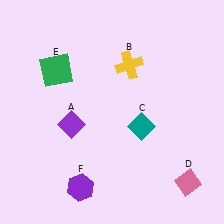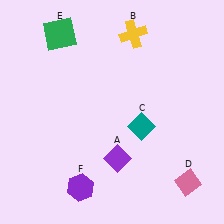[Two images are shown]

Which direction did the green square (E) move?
The green square (E) moved up.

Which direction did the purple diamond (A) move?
The purple diamond (A) moved right.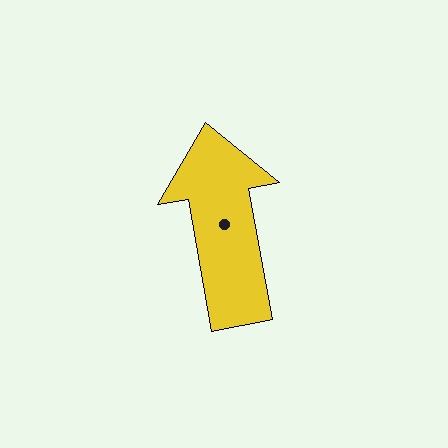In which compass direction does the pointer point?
North.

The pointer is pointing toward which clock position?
Roughly 12 o'clock.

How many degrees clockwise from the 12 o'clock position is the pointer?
Approximately 350 degrees.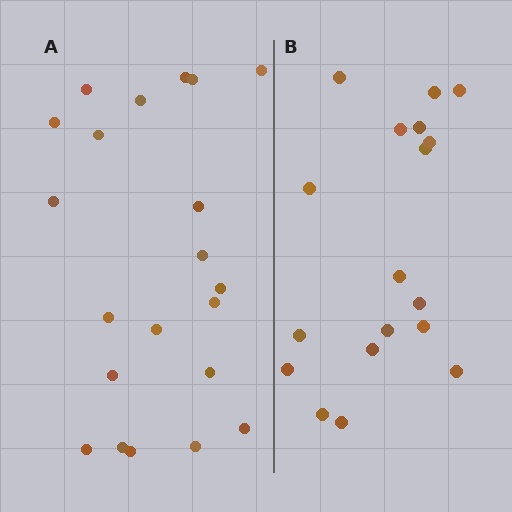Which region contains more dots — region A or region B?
Region A (the left region) has more dots.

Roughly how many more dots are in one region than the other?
Region A has just a few more — roughly 2 or 3 more dots than region B.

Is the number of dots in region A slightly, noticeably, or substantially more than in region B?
Region A has only slightly more — the two regions are fairly close. The ratio is roughly 1.2 to 1.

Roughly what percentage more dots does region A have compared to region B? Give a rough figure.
About 15% more.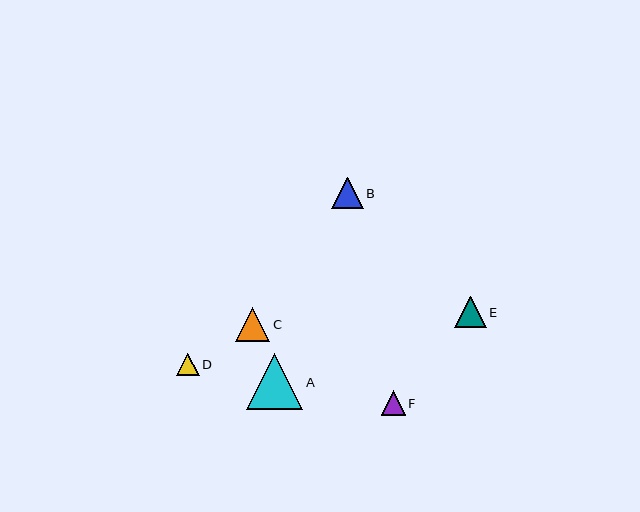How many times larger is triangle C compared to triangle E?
Triangle C is approximately 1.1 times the size of triangle E.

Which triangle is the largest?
Triangle A is the largest with a size of approximately 56 pixels.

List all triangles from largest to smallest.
From largest to smallest: A, C, E, B, F, D.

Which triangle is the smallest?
Triangle D is the smallest with a size of approximately 22 pixels.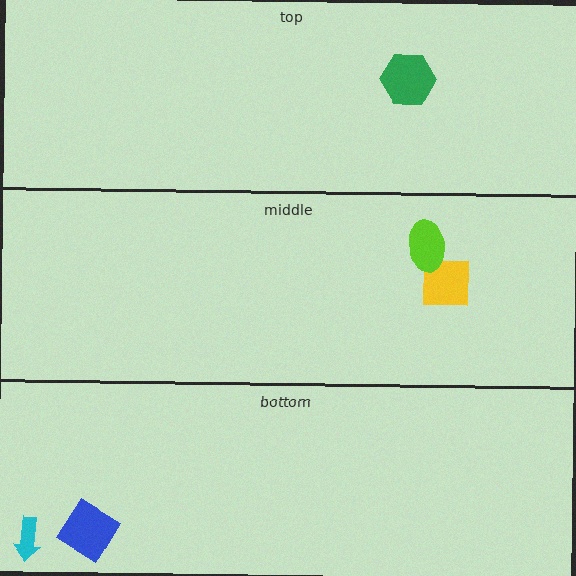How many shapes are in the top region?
1.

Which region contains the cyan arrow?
The bottom region.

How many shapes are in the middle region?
2.